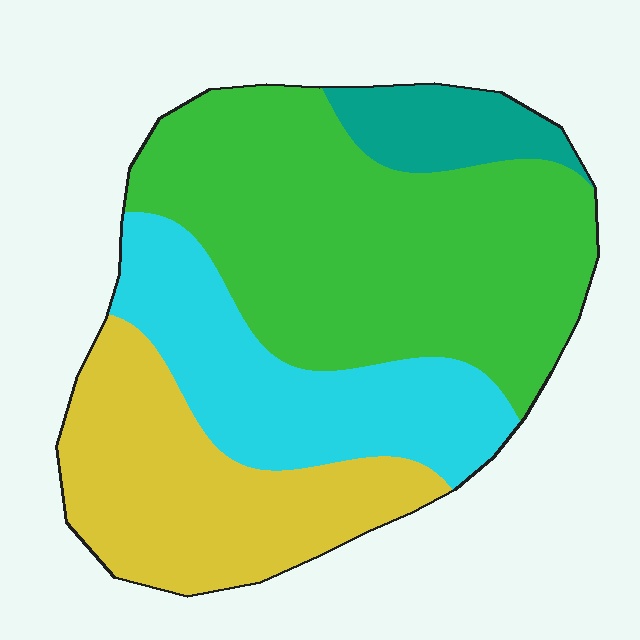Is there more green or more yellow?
Green.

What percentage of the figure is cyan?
Cyan takes up about one fifth (1/5) of the figure.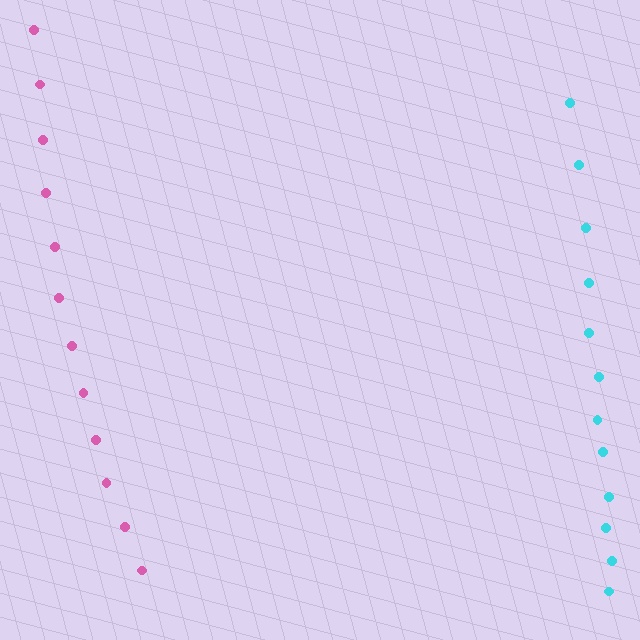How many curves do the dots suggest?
There are 2 distinct paths.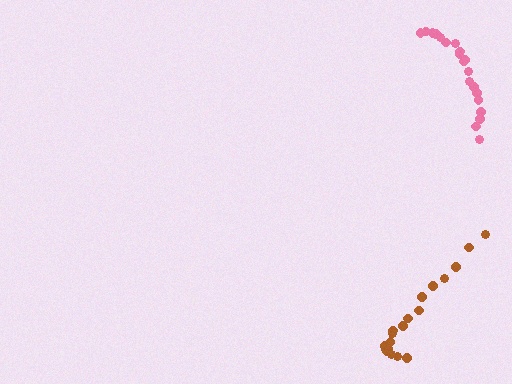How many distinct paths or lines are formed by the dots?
There are 2 distinct paths.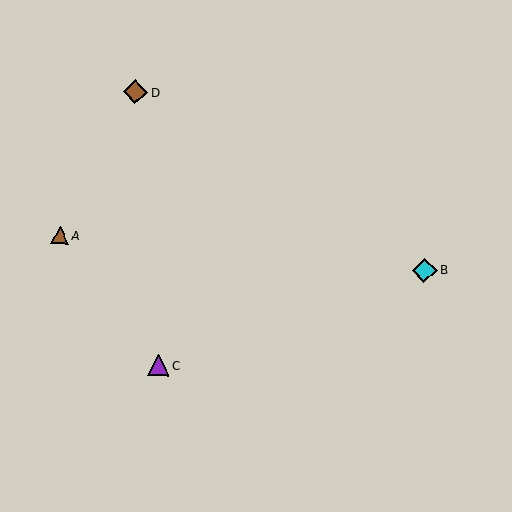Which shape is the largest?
The brown diamond (labeled D) is the largest.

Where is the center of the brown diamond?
The center of the brown diamond is at (135, 92).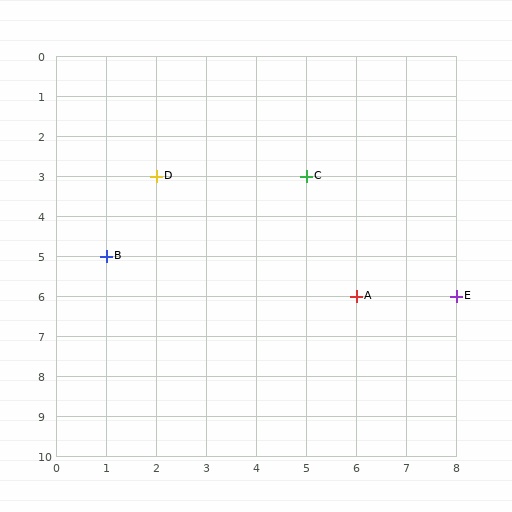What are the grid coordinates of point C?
Point C is at grid coordinates (5, 3).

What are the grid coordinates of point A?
Point A is at grid coordinates (6, 6).